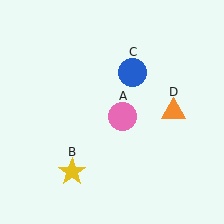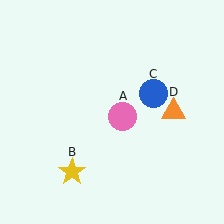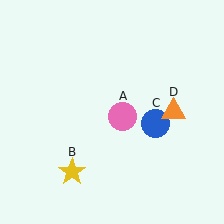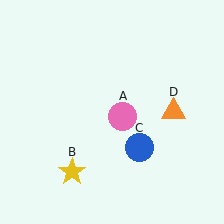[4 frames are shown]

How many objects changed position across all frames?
1 object changed position: blue circle (object C).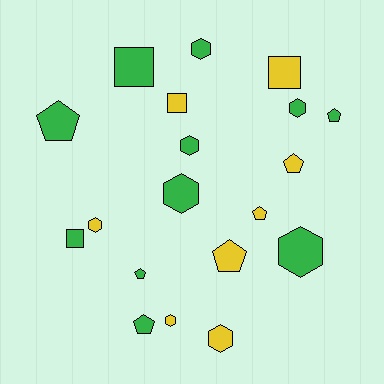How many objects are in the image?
There are 19 objects.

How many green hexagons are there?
There are 5 green hexagons.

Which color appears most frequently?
Green, with 11 objects.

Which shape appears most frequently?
Hexagon, with 8 objects.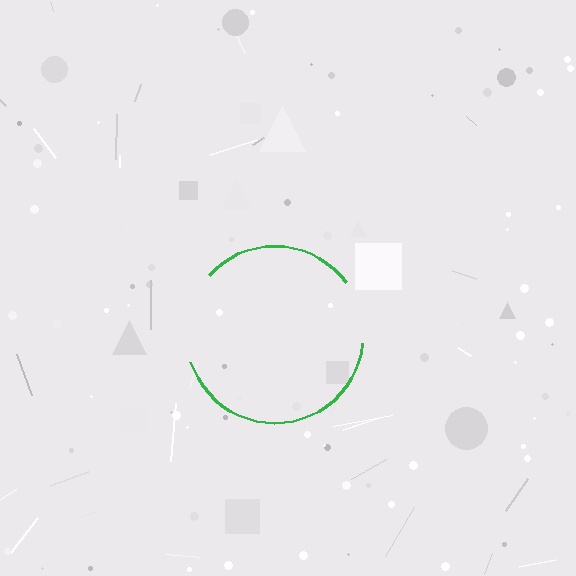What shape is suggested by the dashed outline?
The dashed outline suggests a circle.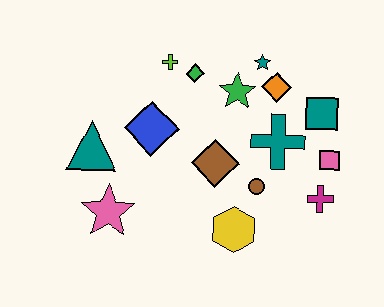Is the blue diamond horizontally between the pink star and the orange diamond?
Yes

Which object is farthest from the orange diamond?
The pink star is farthest from the orange diamond.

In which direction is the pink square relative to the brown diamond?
The pink square is to the right of the brown diamond.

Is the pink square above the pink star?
Yes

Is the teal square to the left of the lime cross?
No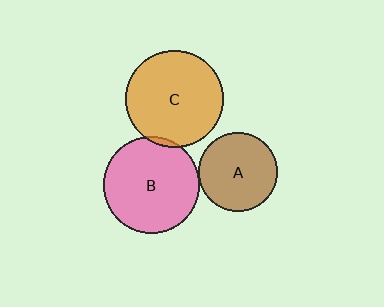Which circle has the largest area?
Circle C (orange).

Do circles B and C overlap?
Yes.